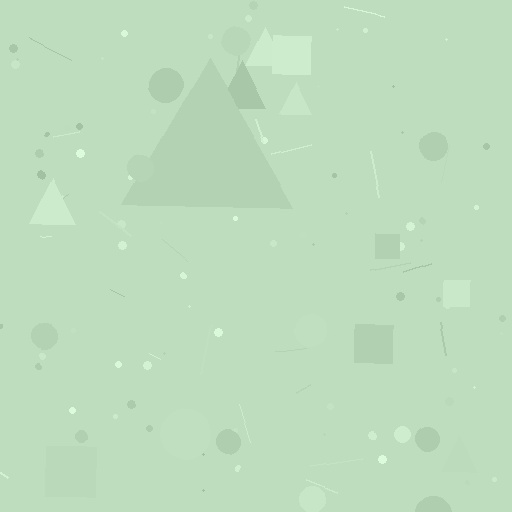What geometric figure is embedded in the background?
A triangle is embedded in the background.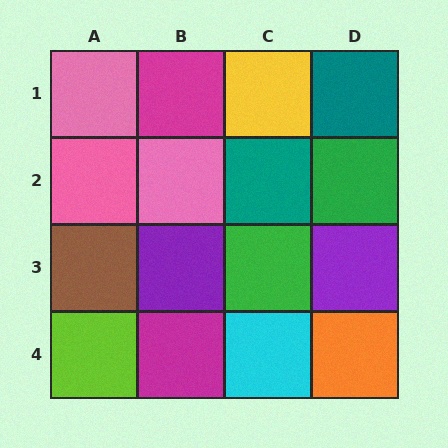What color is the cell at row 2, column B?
Pink.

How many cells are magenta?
2 cells are magenta.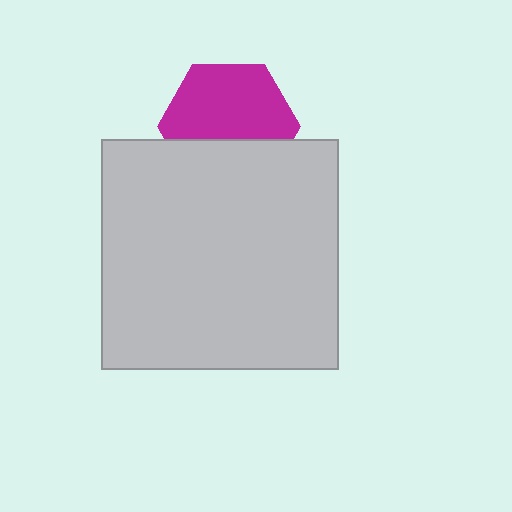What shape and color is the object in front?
The object in front is a light gray rectangle.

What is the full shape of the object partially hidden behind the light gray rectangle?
The partially hidden object is a magenta hexagon.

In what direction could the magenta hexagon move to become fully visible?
The magenta hexagon could move up. That would shift it out from behind the light gray rectangle entirely.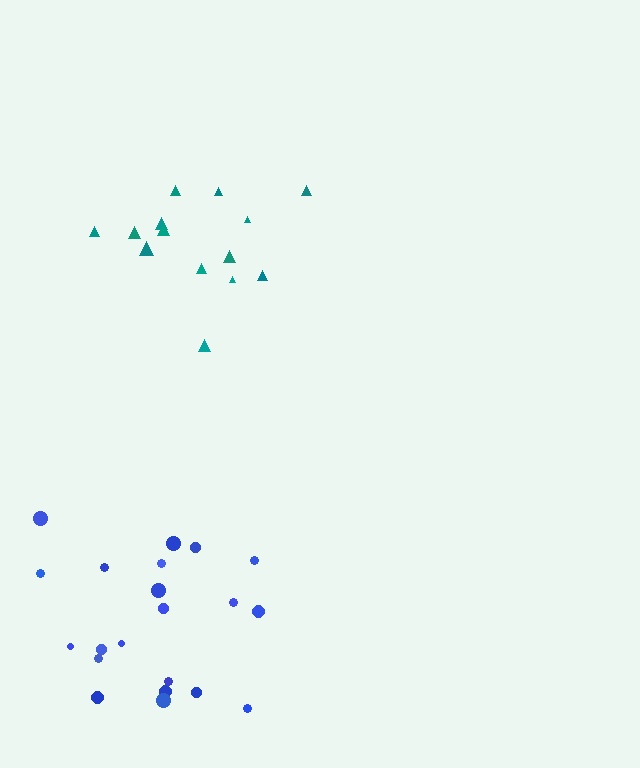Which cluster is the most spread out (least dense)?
Teal.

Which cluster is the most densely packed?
Blue.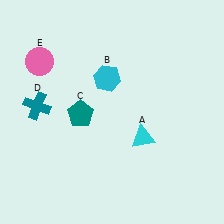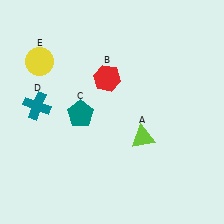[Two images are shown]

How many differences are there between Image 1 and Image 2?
There are 3 differences between the two images.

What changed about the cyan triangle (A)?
In Image 1, A is cyan. In Image 2, it changed to lime.